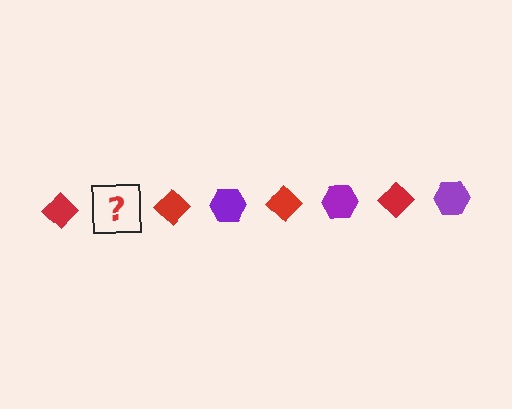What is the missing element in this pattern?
The missing element is a purple hexagon.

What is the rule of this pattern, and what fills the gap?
The rule is that the pattern alternates between red diamond and purple hexagon. The gap should be filled with a purple hexagon.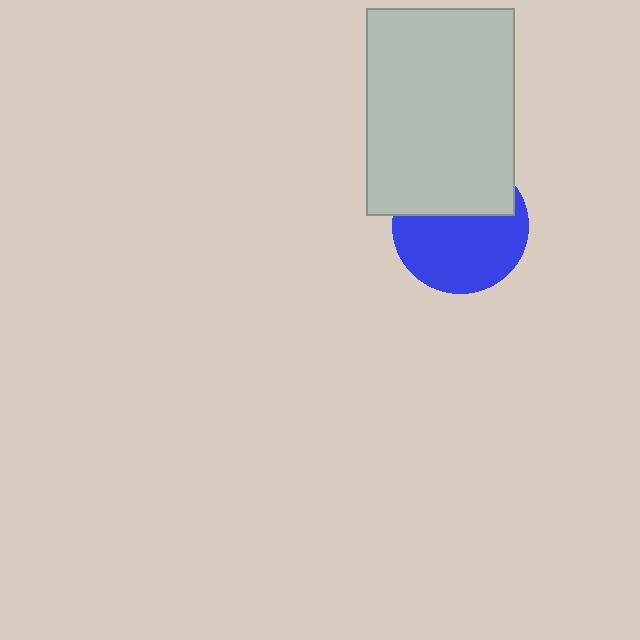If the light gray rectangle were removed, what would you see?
You would see the complete blue circle.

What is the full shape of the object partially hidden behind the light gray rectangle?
The partially hidden object is a blue circle.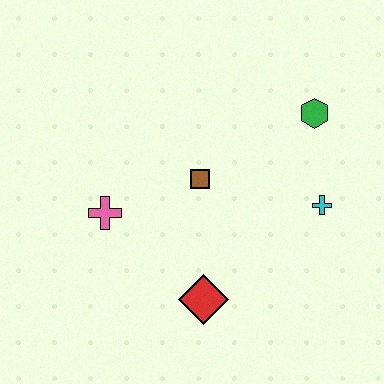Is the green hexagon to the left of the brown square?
No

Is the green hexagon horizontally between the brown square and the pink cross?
No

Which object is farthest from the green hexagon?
The pink cross is farthest from the green hexagon.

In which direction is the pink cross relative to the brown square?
The pink cross is to the left of the brown square.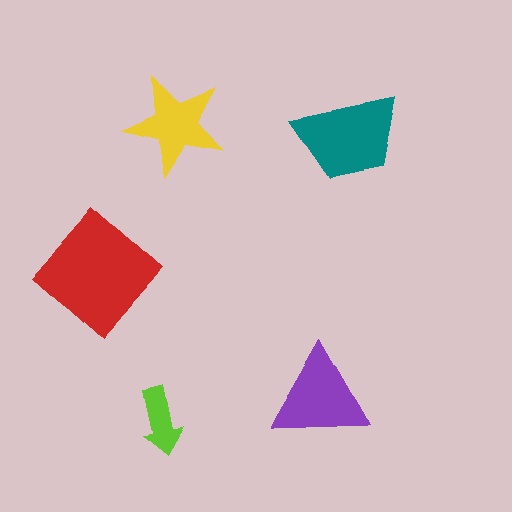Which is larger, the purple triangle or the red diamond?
The red diamond.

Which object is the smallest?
The lime arrow.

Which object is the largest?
The red diamond.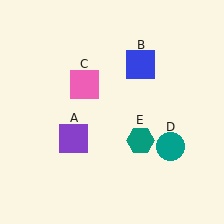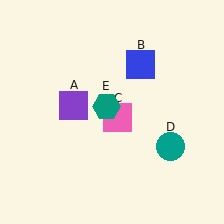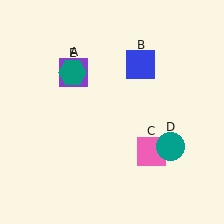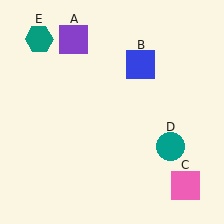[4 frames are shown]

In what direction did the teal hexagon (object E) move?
The teal hexagon (object E) moved up and to the left.